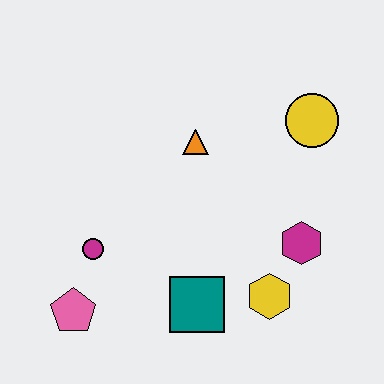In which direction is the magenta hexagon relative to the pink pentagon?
The magenta hexagon is to the right of the pink pentagon.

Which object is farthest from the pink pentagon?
The yellow circle is farthest from the pink pentagon.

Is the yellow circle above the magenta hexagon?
Yes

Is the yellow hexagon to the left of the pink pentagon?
No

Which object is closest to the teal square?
The yellow hexagon is closest to the teal square.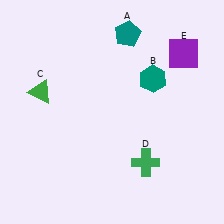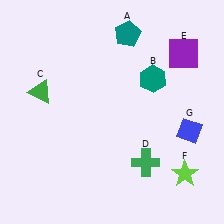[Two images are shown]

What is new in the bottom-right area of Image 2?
A blue diamond (G) was added in the bottom-right area of Image 2.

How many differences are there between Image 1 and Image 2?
There are 2 differences between the two images.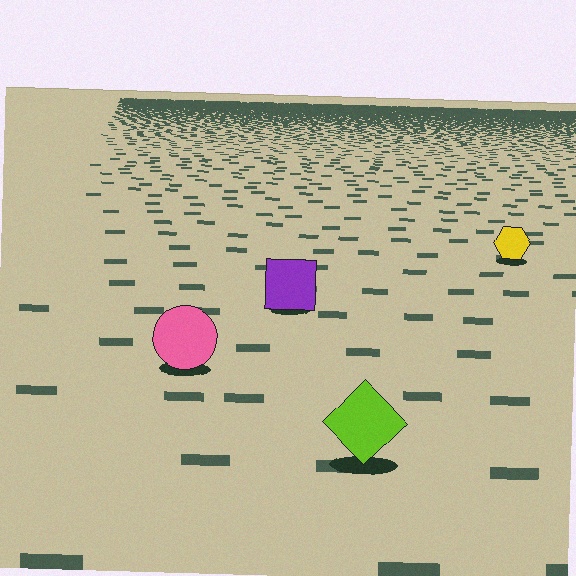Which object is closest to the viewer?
The lime diamond is closest. The texture marks near it are larger and more spread out.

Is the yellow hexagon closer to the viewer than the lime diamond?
No. The lime diamond is closer — you can tell from the texture gradient: the ground texture is coarser near it.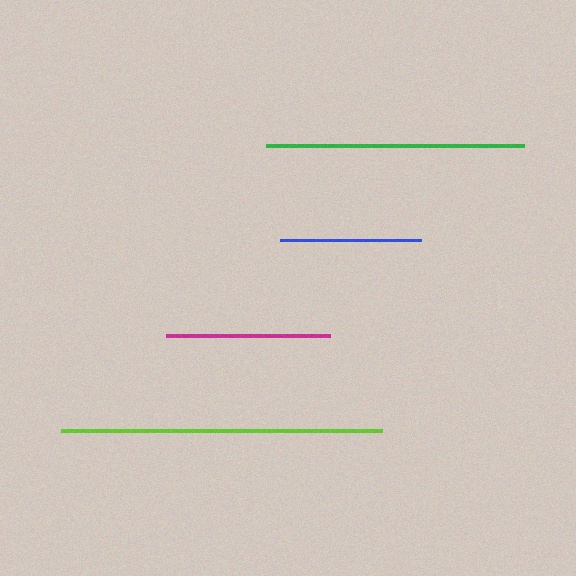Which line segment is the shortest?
The blue line is the shortest at approximately 141 pixels.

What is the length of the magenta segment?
The magenta segment is approximately 164 pixels long.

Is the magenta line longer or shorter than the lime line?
The lime line is longer than the magenta line.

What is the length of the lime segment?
The lime segment is approximately 321 pixels long.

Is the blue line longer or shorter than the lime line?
The lime line is longer than the blue line.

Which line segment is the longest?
The lime line is the longest at approximately 321 pixels.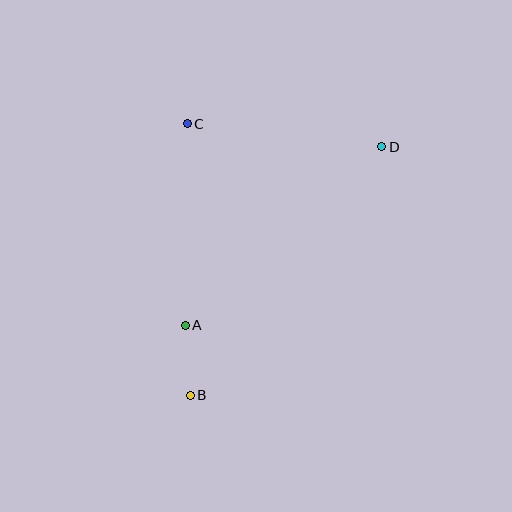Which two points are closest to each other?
Points A and B are closest to each other.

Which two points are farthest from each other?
Points B and D are farthest from each other.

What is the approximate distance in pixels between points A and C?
The distance between A and C is approximately 202 pixels.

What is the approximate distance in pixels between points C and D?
The distance between C and D is approximately 196 pixels.